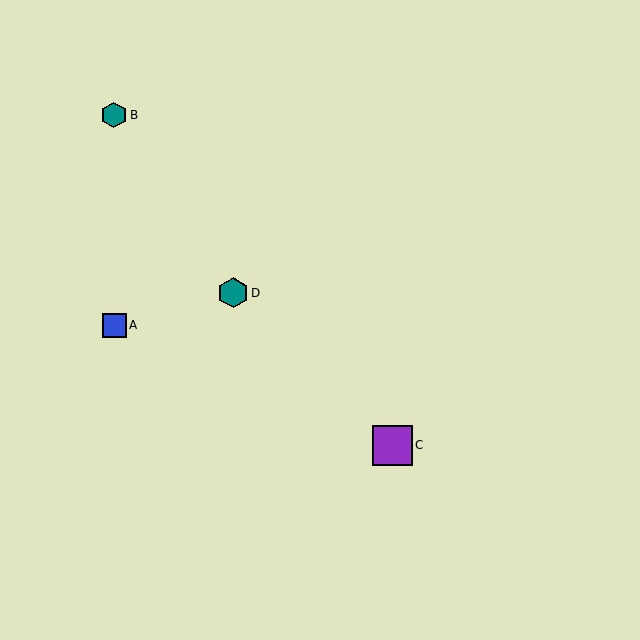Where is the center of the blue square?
The center of the blue square is at (114, 325).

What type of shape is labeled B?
Shape B is a teal hexagon.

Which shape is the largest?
The purple square (labeled C) is the largest.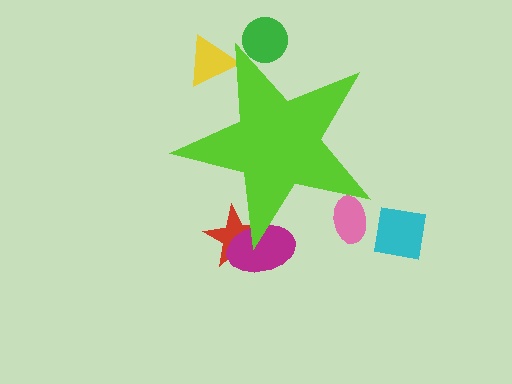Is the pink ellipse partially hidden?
Yes, the pink ellipse is partially hidden behind the lime star.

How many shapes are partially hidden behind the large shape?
5 shapes are partially hidden.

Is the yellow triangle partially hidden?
Yes, the yellow triangle is partially hidden behind the lime star.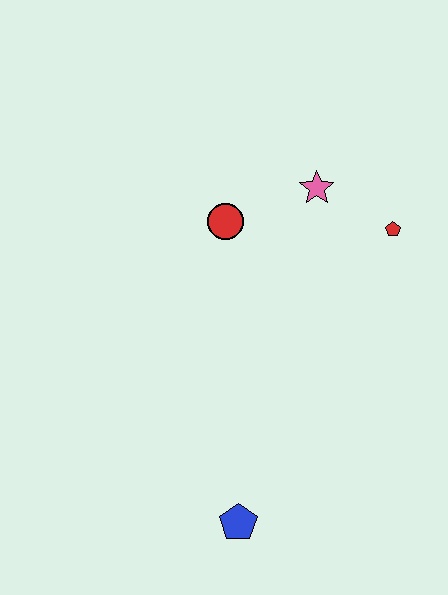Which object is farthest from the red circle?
The blue pentagon is farthest from the red circle.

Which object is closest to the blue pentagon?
The red circle is closest to the blue pentagon.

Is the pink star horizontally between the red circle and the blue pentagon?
No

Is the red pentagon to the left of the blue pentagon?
No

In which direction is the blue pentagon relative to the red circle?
The blue pentagon is below the red circle.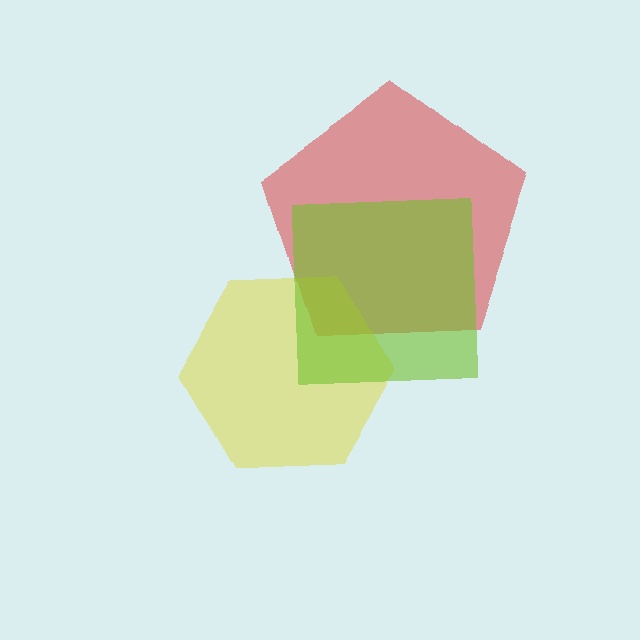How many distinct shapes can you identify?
There are 3 distinct shapes: a red pentagon, a yellow hexagon, a lime square.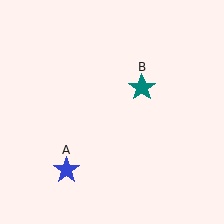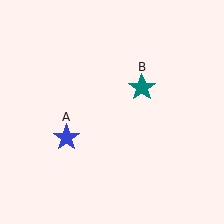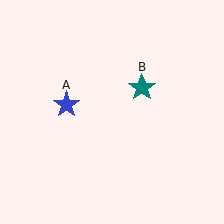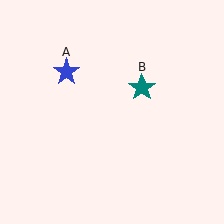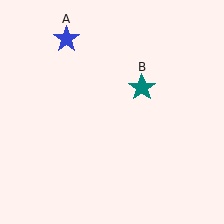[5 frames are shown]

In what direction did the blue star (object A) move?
The blue star (object A) moved up.